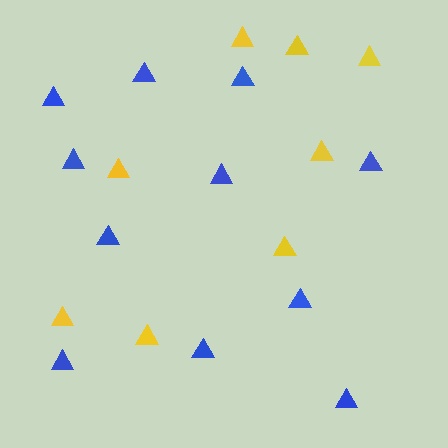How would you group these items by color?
There are 2 groups: one group of blue triangles (11) and one group of yellow triangles (8).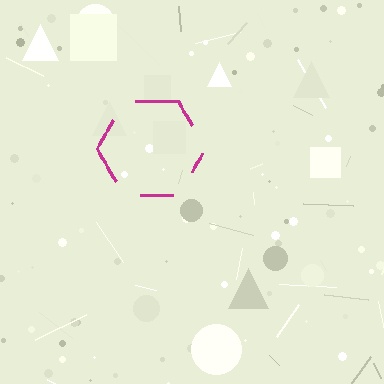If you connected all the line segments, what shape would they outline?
They would outline a hexagon.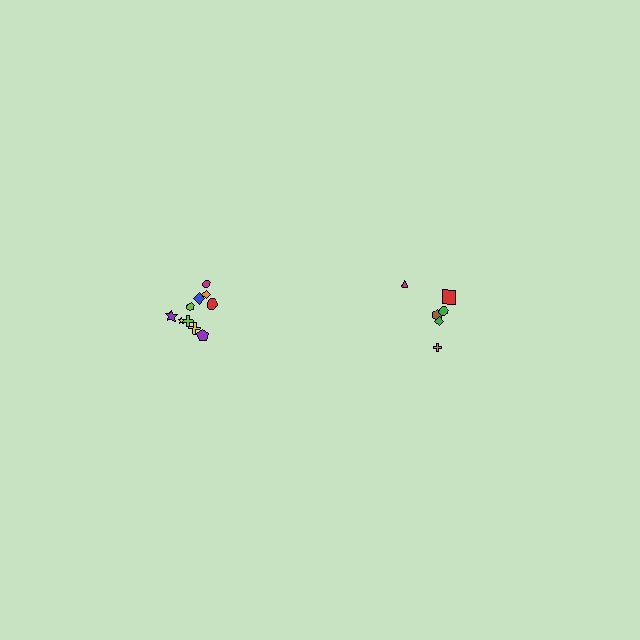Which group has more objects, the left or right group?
The left group.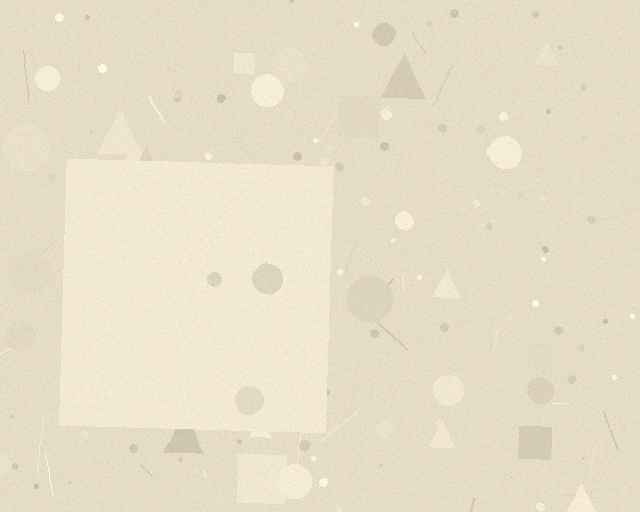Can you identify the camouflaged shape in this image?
The camouflaged shape is a square.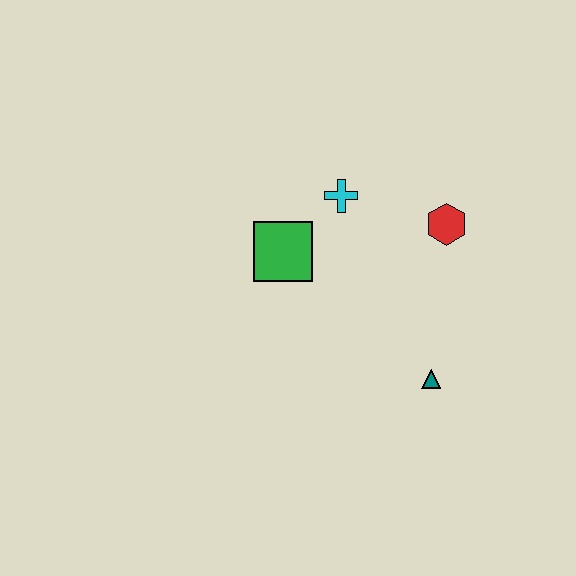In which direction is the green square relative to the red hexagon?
The green square is to the left of the red hexagon.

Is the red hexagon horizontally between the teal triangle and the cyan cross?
No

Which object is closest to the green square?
The cyan cross is closest to the green square.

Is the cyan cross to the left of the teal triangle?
Yes